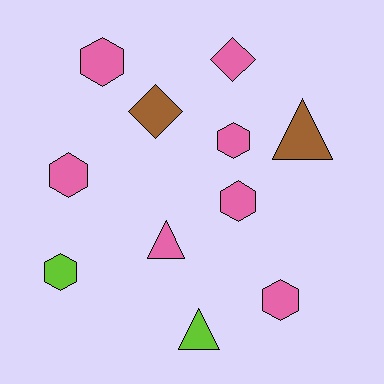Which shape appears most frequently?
Hexagon, with 6 objects.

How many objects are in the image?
There are 11 objects.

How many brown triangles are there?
There is 1 brown triangle.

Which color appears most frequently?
Pink, with 7 objects.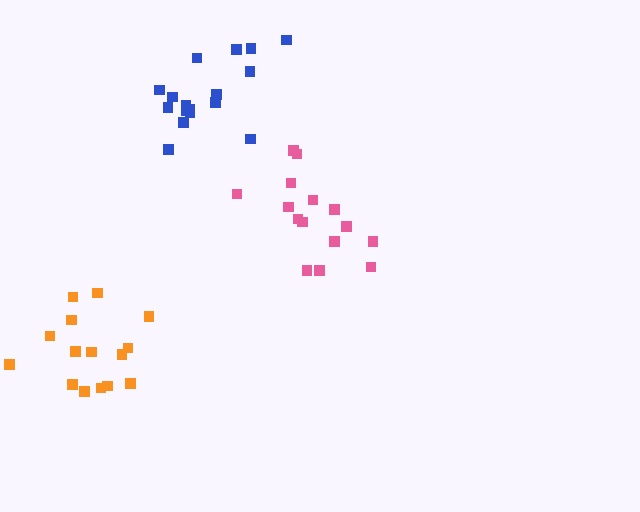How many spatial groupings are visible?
There are 3 spatial groupings.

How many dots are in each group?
Group 1: 15 dots, Group 2: 17 dots, Group 3: 15 dots (47 total).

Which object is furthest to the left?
The orange cluster is leftmost.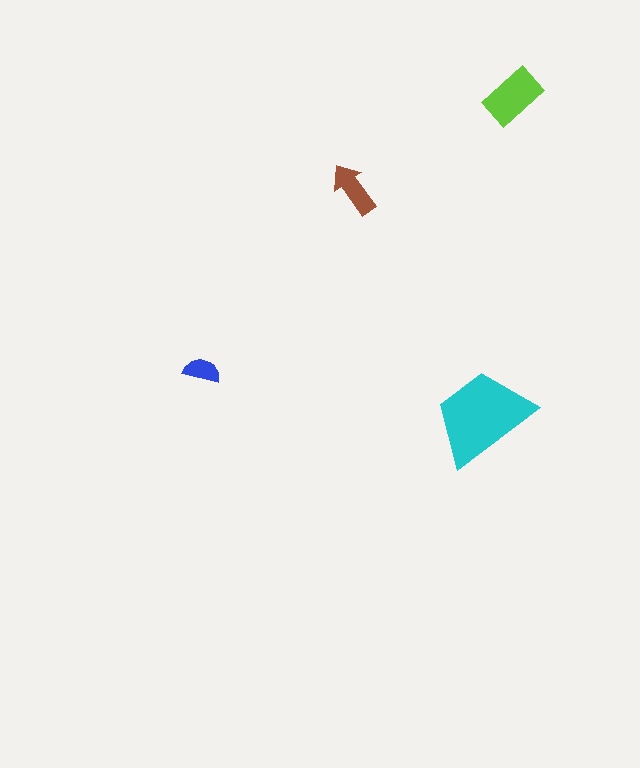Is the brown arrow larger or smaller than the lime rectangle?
Smaller.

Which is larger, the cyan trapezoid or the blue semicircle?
The cyan trapezoid.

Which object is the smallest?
The blue semicircle.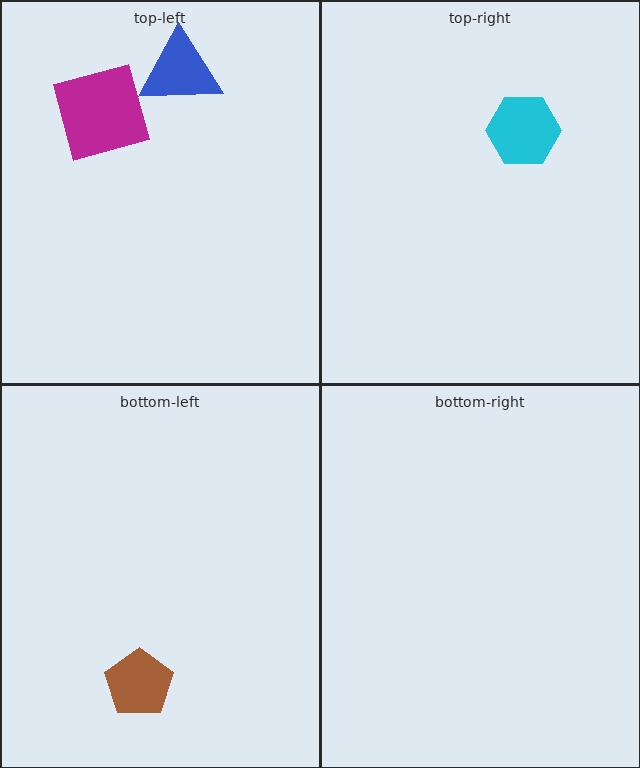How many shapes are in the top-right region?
1.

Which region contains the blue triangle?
The top-left region.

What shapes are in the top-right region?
The cyan hexagon.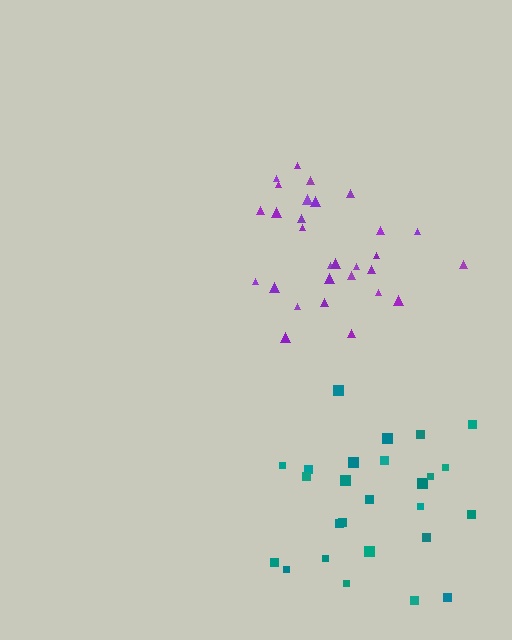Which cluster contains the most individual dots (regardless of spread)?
Purple (29).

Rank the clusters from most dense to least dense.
purple, teal.